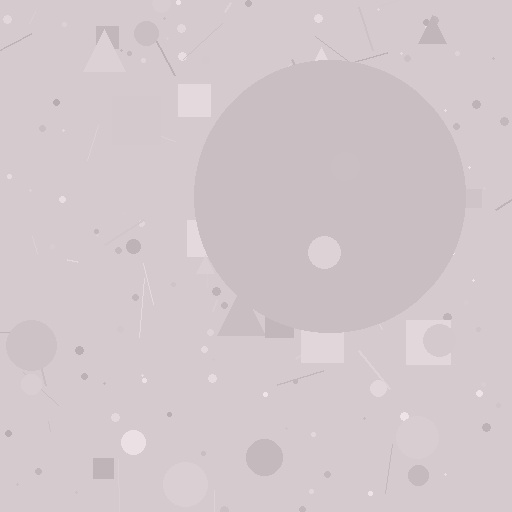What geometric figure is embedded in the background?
A circle is embedded in the background.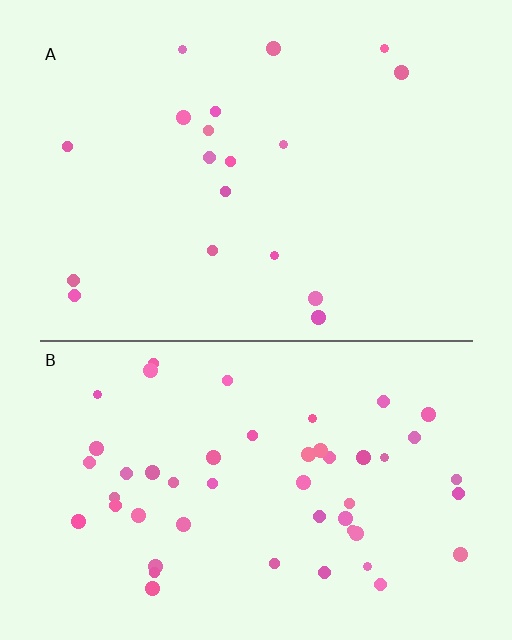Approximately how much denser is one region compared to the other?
Approximately 2.7× — region B over region A.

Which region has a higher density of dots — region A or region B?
B (the bottom).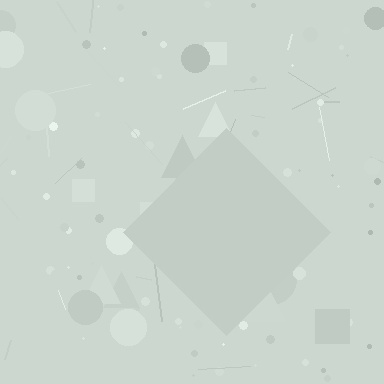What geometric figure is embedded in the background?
A diamond is embedded in the background.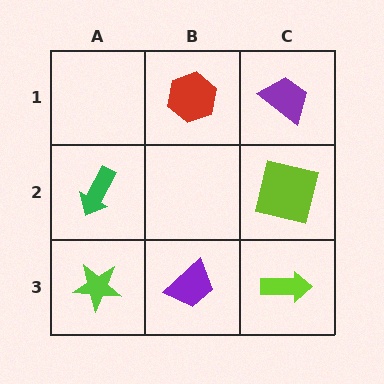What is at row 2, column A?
A green arrow.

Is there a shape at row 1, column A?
No, that cell is empty.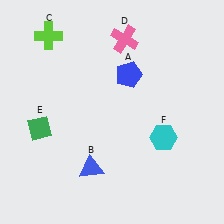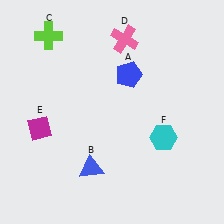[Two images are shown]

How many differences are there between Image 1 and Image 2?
There is 1 difference between the two images.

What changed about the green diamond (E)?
In Image 1, E is green. In Image 2, it changed to magenta.